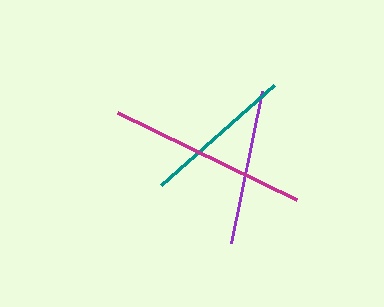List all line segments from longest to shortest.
From longest to shortest: magenta, purple, teal.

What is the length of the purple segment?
The purple segment is approximately 155 pixels long.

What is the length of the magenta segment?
The magenta segment is approximately 199 pixels long.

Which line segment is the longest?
The magenta line is the longest at approximately 199 pixels.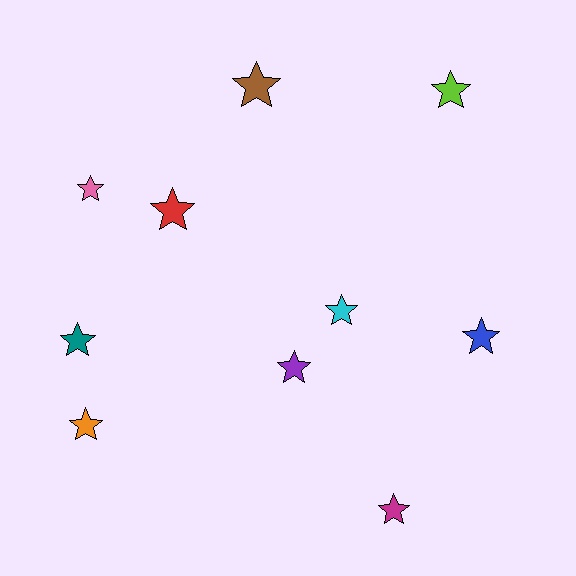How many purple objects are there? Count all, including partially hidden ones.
There is 1 purple object.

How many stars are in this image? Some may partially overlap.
There are 10 stars.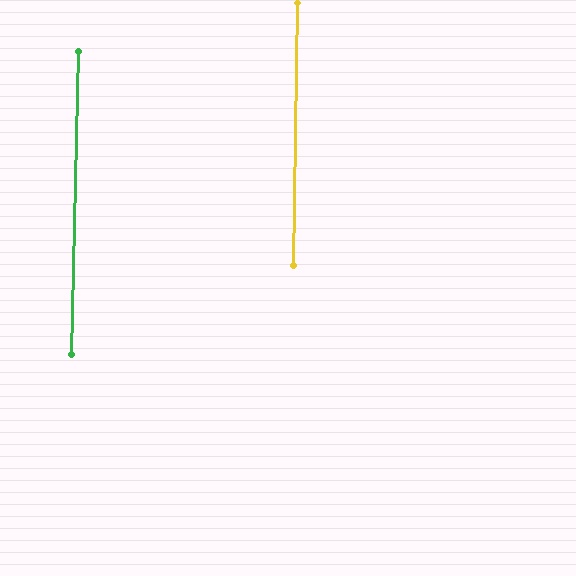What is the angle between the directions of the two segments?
Approximately 0 degrees.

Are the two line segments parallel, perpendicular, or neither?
Parallel — their directions differ by only 0.4°.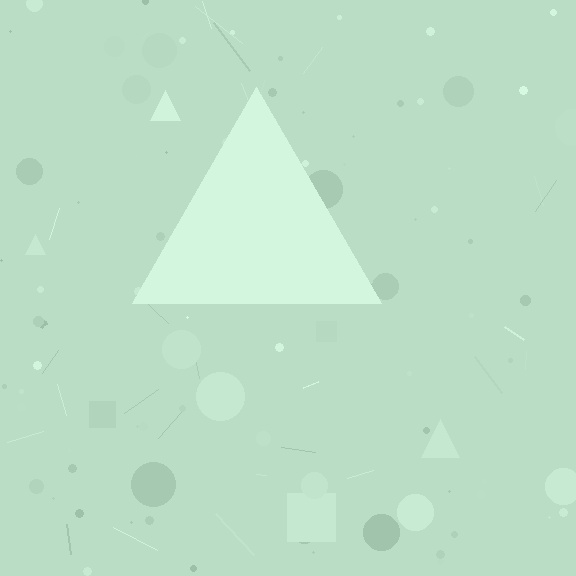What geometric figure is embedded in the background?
A triangle is embedded in the background.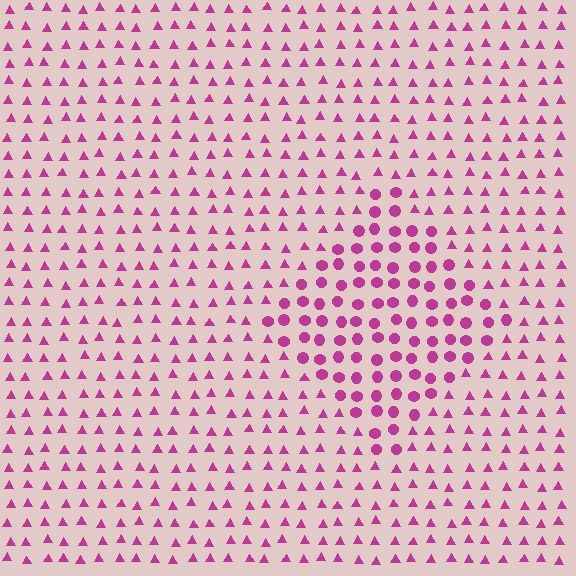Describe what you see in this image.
The image is filled with small magenta elements arranged in a uniform grid. A diamond-shaped region contains circles, while the surrounding area contains triangles. The boundary is defined purely by the change in element shape.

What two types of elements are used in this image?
The image uses circles inside the diamond region and triangles outside it.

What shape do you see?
I see a diamond.